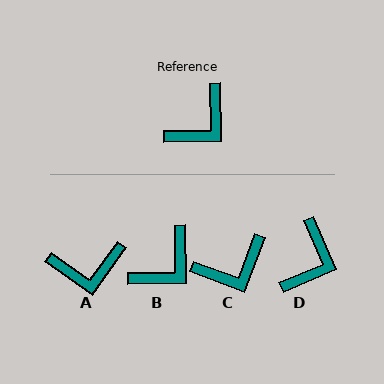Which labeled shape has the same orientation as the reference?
B.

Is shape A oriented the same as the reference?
No, it is off by about 36 degrees.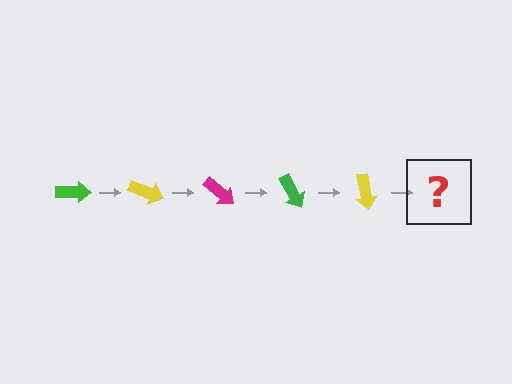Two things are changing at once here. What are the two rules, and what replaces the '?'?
The two rules are that it rotates 20 degrees each step and the color cycles through green, yellow, and magenta. The '?' should be a magenta arrow, rotated 100 degrees from the start.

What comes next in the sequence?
The next element should be a magenta arrow, rotated 100 degrees from the start.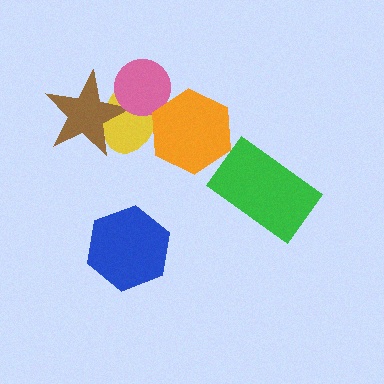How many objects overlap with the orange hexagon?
1 object overlaps with the orange hexagon.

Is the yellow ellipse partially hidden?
Yes, it is partially covered by another shape.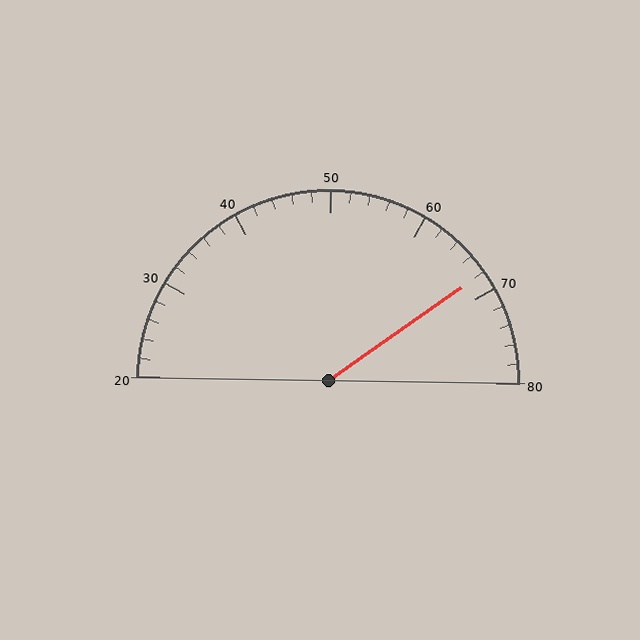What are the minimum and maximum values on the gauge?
The gauge ranges from 20 to 80.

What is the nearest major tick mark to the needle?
The nearest major tick mark is 70.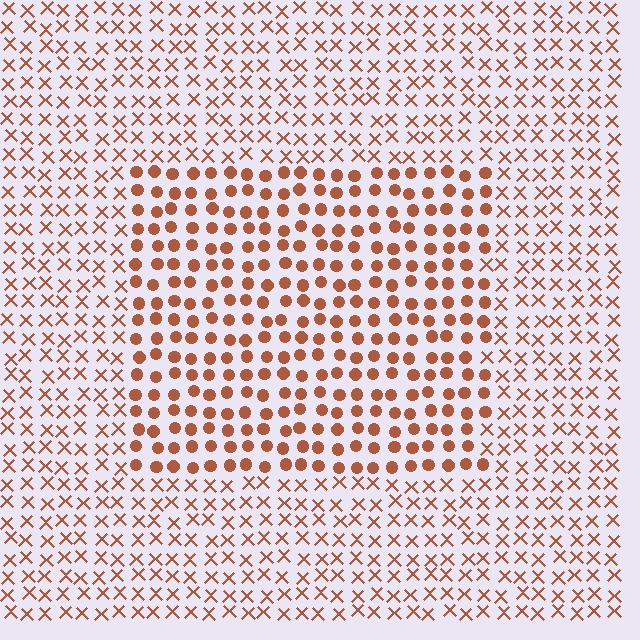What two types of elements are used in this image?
The image uses circles inside the rectangle region and X marks outside it.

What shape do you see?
I see a rectangle.